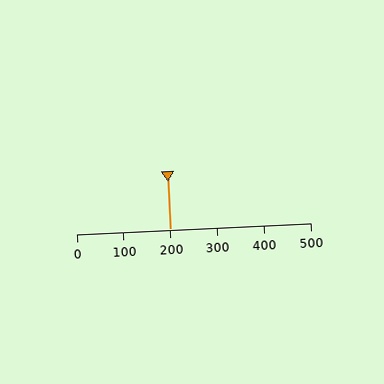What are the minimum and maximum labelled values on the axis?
The axis runs from 0 to 500.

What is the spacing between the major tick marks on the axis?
The major ticks are spaced 100 apart.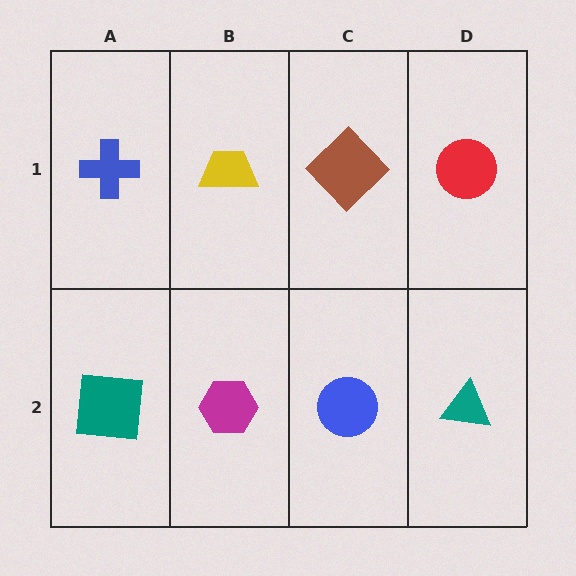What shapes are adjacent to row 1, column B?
A magenta hexagon (row 2, column B), a blue cross (row 1, column A), a brown diamond (row 1, column C).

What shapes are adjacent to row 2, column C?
A brown diamond (row 1, column C), a magenta hexagon (row 2, column B), a teal triangle (row 2, column D).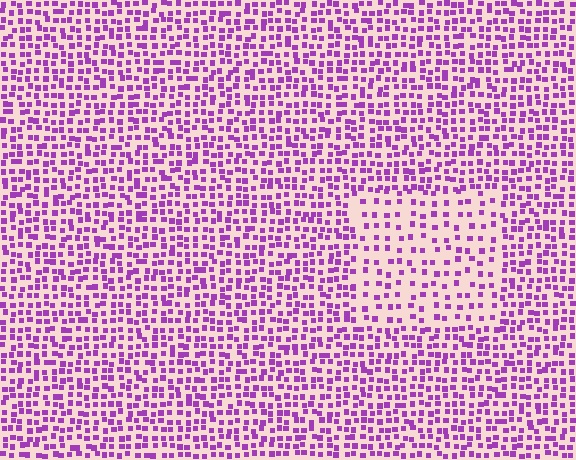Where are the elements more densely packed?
The elements are more densely packed outside the rectangle boundary.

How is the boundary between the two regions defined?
The boundary is defined by a change in element density (approximately 1.9x ratio). All elements are the same color, size, and shape.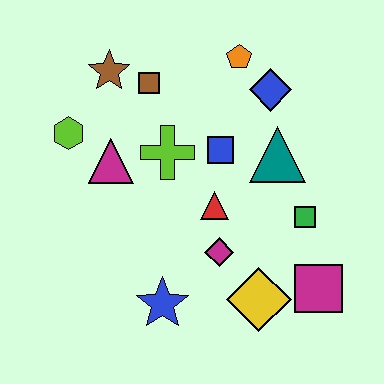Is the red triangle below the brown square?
Yes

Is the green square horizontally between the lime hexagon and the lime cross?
No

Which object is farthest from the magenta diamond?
The brown star is farthest from the magenta diamond.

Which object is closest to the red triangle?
The magenta diamond is closest to the red triangle.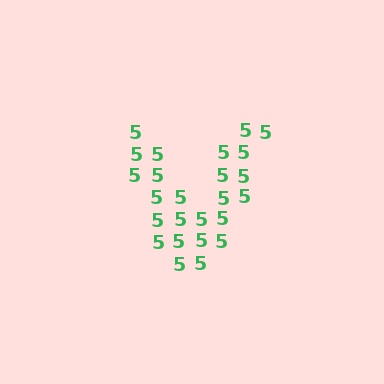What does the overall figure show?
The overall figure shows the letter V.